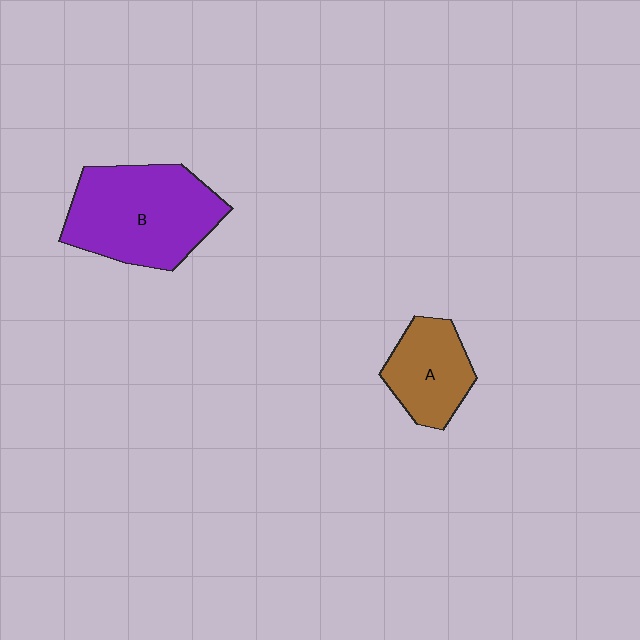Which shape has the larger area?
Shape B (purple).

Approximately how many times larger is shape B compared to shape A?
Approximately 1.8 times.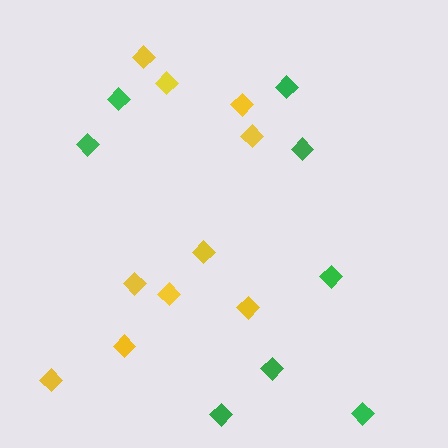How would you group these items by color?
There are 2 groups: one group of yellow diamonds (10) and one group of green diamonds (8).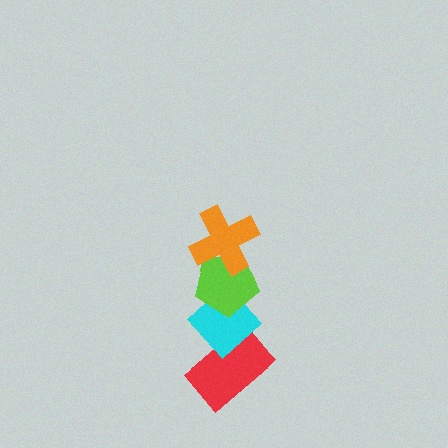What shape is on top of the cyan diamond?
The lime pentagon is on top of the cyan diamond.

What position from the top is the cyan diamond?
The cyan diamond is 3rd from the top.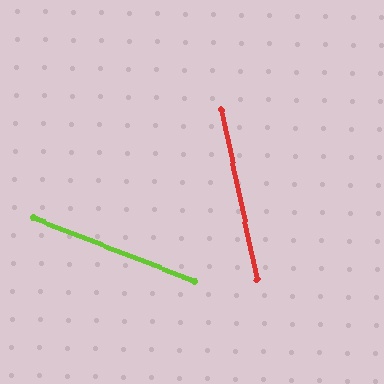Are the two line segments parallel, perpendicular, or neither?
Neither parallel nor perpendicular — they differ by about 57°.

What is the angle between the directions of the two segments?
Approximately 57 degrees.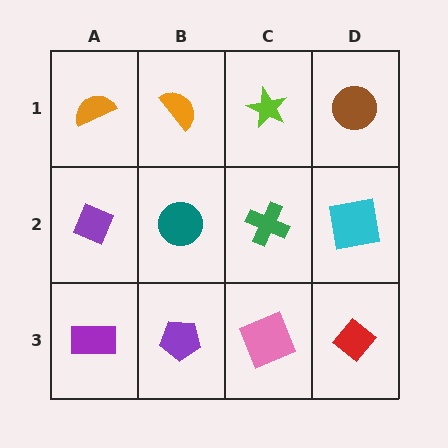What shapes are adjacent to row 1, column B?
A teal circle (row 2, column B), an orange semicircle (row 1, column A), a lime star (row 1, column C).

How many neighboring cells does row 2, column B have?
4.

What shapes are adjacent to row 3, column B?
A teal circle (row 2, column B), a purple rectangle (row 3, column A), a pink square (row 3, column C).